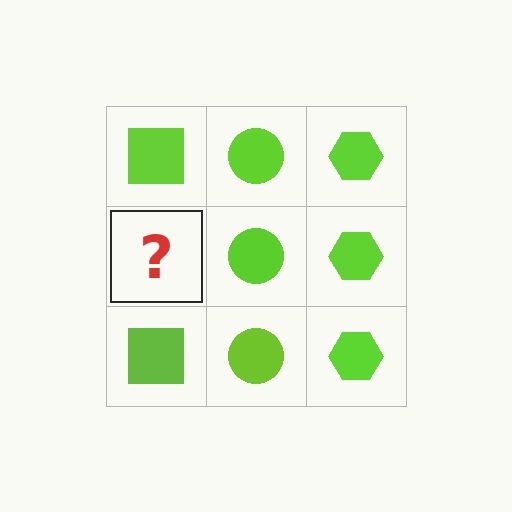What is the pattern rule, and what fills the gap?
The rule is that each column has a consistent shape. The gap should be filled with a lime square.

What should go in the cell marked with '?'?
The missing cell should contain a lime square.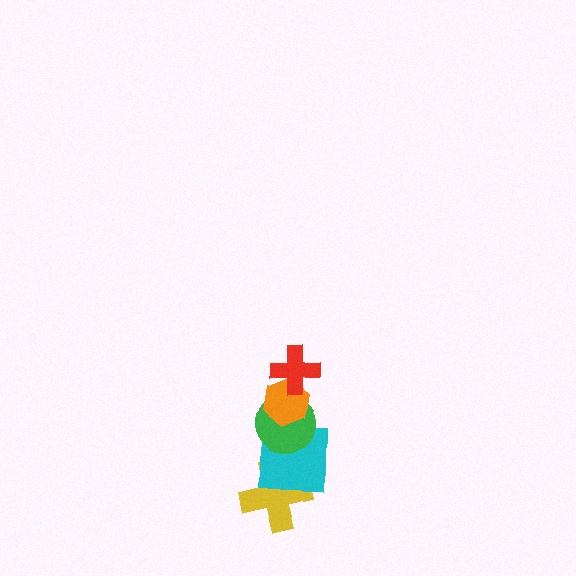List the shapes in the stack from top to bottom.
From top to bottom: the red cross, the orange hexagon, the green circle, the cyan square, the yellow cross.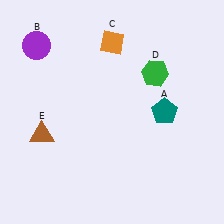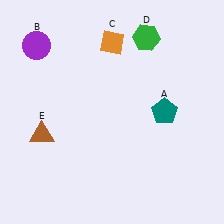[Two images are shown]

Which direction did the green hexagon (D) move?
The green hexagon (D) moved up.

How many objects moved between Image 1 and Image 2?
1 object moved between the two images.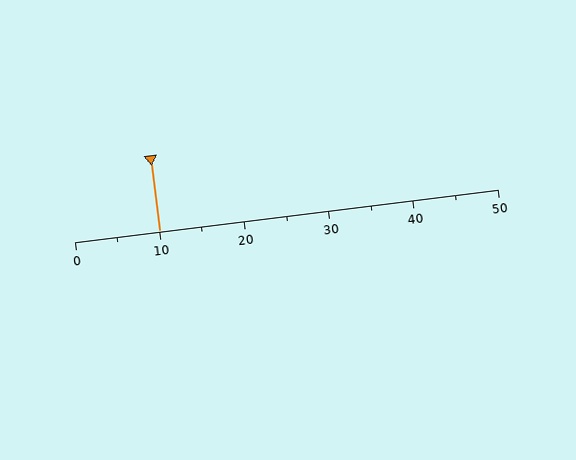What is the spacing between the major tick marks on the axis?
The major ticks are spaced 10 apart.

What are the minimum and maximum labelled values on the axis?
The axis runs from 0 to 50.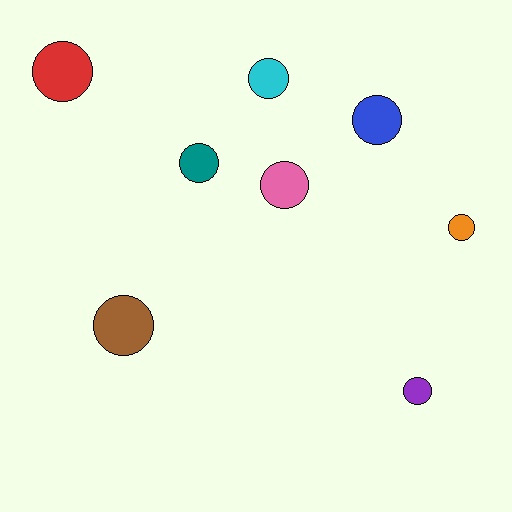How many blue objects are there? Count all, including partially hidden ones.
There is 1 blue object.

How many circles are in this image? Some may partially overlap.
There are 8 circles.